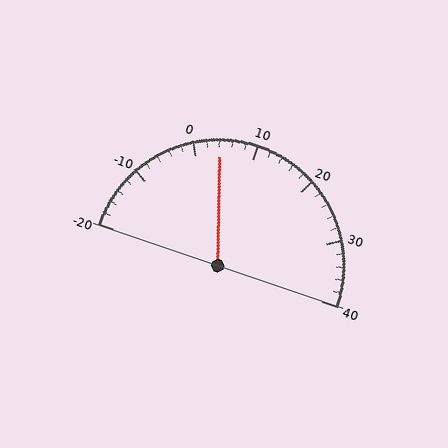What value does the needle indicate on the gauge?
The needle indicates approximately 4.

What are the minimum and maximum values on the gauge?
The gauge ranges from -20 to 40.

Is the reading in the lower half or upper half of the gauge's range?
The reading is in the lower half of the range (-20 to 40).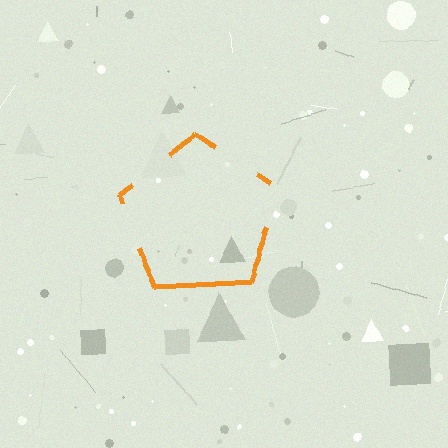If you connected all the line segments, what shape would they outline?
They would outline a pentagon.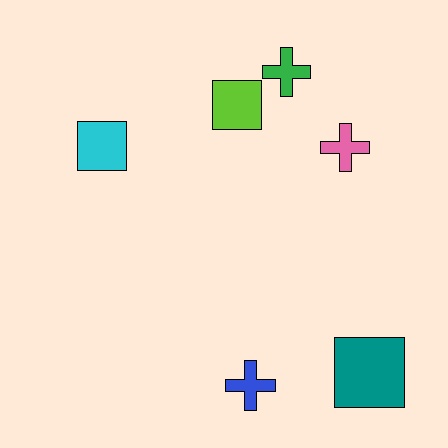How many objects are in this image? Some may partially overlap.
There are 6 objects.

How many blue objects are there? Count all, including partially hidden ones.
There is 1 blue object.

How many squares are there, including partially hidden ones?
There are 3 squares.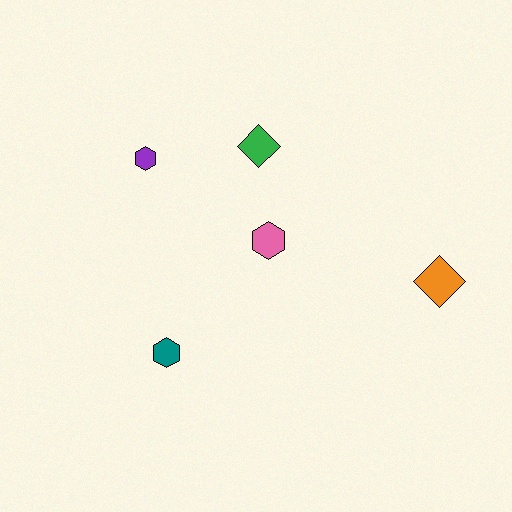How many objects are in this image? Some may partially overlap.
There are 5 objects.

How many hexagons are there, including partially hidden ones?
There are 3 hexagons.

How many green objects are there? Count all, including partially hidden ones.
There is 1 green object.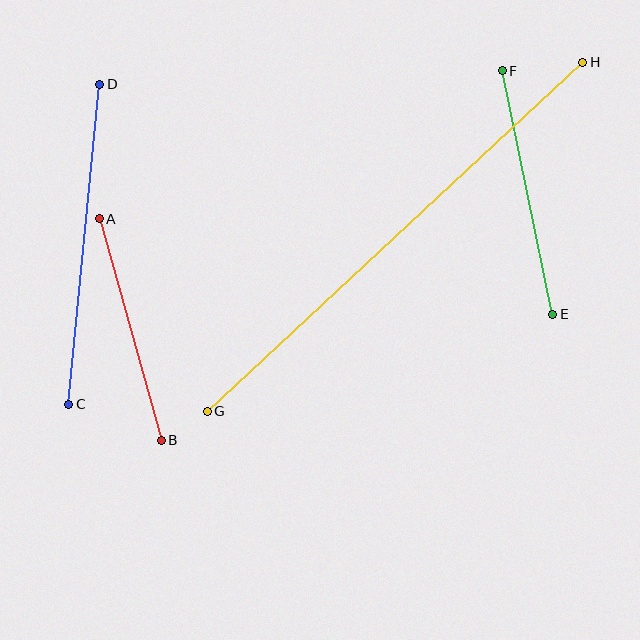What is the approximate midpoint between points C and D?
The midpoint is at approximately (84, 244) pixels.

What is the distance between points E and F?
The distance is approximately 249 pixels.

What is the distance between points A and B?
The distance is approximately 230 pixels.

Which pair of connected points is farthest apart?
Points G and H are farthest apart.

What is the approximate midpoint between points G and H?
The midpoint is at approximately (395, 237) pixels.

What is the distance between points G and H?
The distance is approximately 513 pixels.